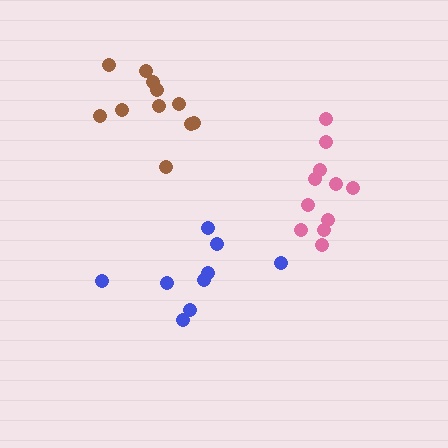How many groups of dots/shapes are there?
There are 3 groups.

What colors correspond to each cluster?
The clusters are colored: blue, pink, brown.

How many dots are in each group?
Group 1: 9 dots, Group 2: 11 dots, Group 3: 11 dots (31 total).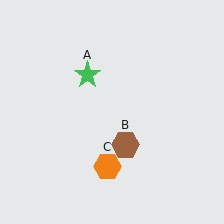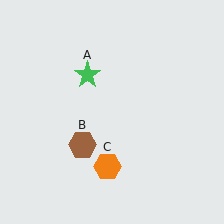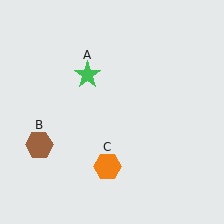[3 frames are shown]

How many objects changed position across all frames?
1 object changed position: brown hexagon (object B).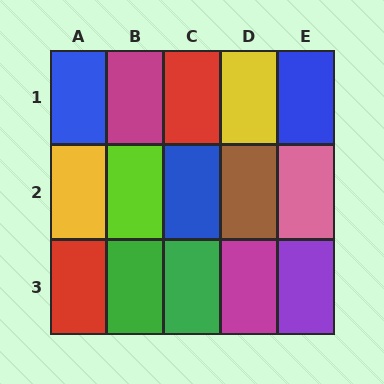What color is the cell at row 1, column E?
Blue.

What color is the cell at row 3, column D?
Magenta.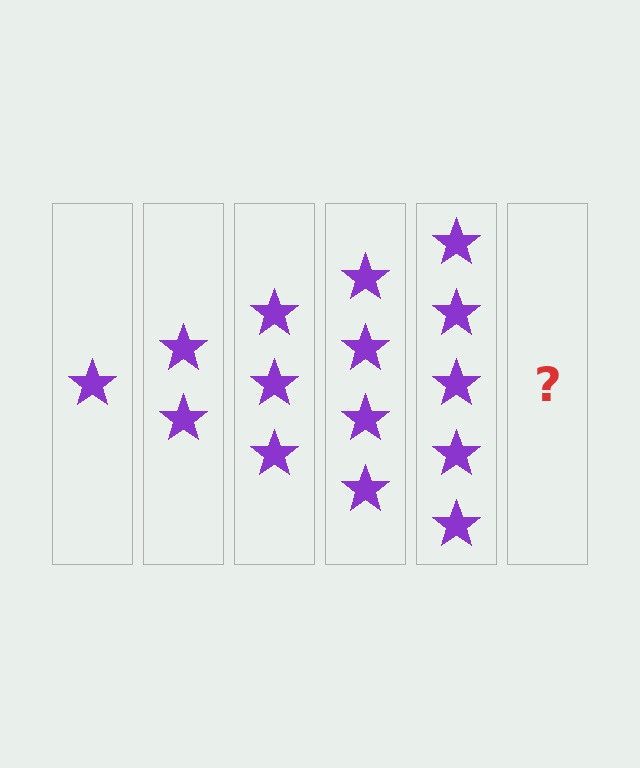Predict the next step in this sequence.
The next step is 6 stars.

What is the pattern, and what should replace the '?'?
The pattern is that each step adds one more star. The '?' should be 6 stars.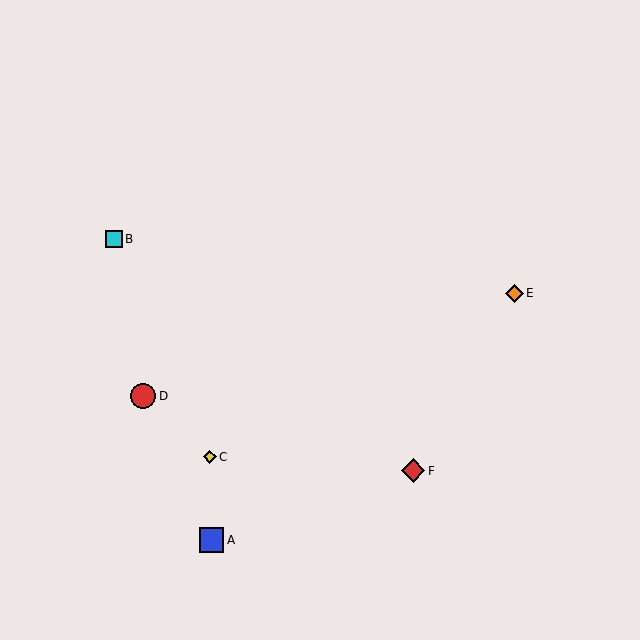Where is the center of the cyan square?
The center of the cyan square is at (114, 239).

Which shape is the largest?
The blue square (labeled A) is the largest.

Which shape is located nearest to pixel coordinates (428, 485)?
The red diamond (labeled F) at (413, 471) is nearest to that location.